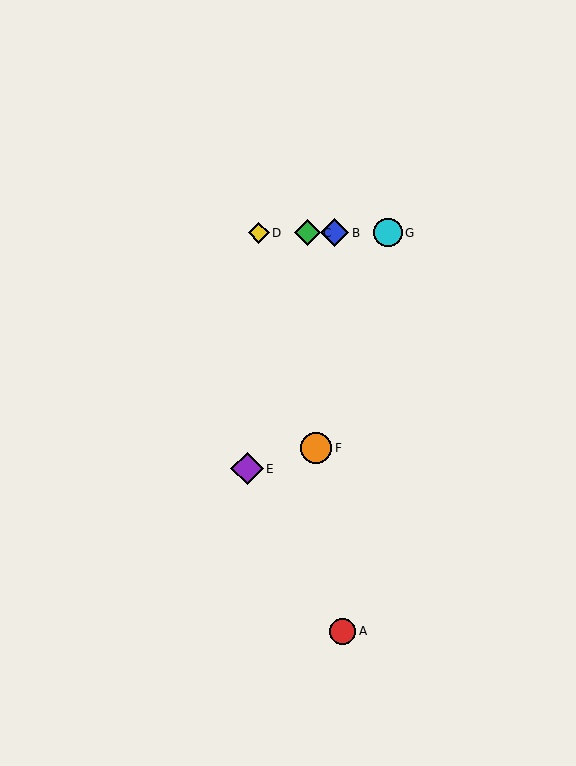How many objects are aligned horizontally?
4 objects (B, C, D, G) are aligned horizontally.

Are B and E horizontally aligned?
No, B is at y≈233 and E is at y≈469.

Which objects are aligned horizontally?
Objects B, C, D, G are aligned horizontally.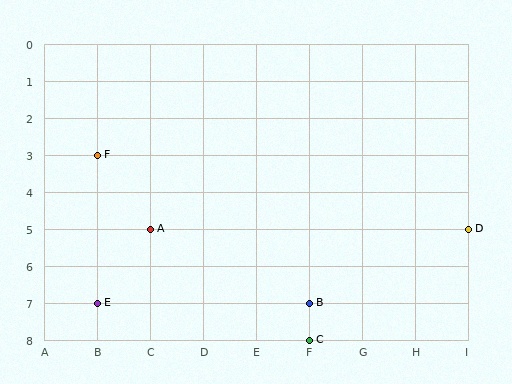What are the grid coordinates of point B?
Point B is at grid coordinates (F, 7).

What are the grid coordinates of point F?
Point F is at grid coordinates (B, 3).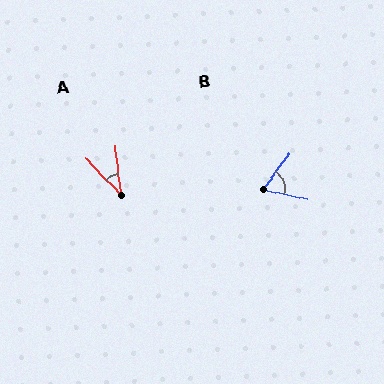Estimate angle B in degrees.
Approximately 65 degrees.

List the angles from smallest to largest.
A (37°), B (65°).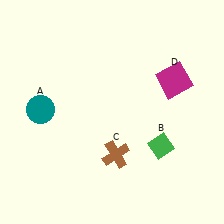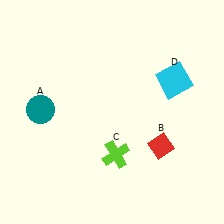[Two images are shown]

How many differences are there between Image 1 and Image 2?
There are 3 differences between the two images.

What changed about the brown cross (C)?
In Image 1, C is brown. In Image 2, it changed to lime.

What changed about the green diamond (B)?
In Image 1, B is green. In Image 2, it changed to red.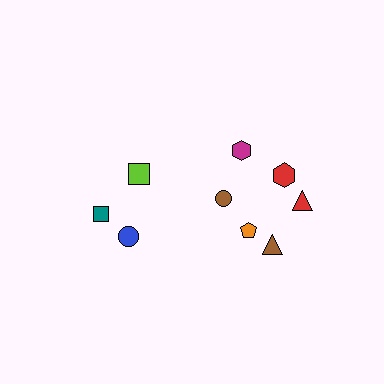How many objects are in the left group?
There are 3 objects.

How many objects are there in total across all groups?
There are 9 objects.